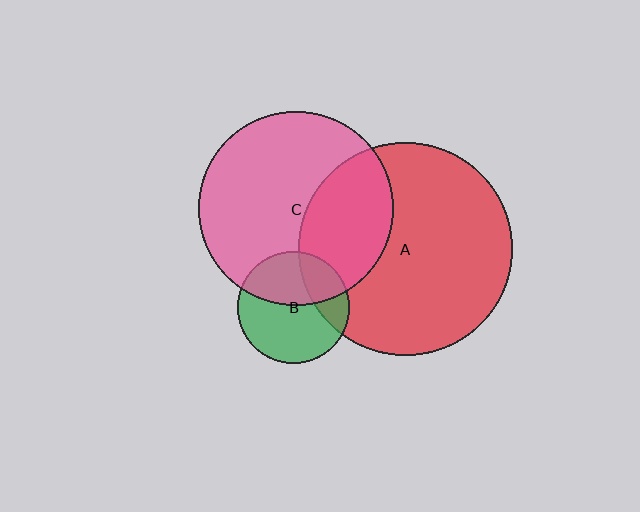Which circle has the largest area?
Circle A (red).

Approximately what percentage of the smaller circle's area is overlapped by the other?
Approximately 25%.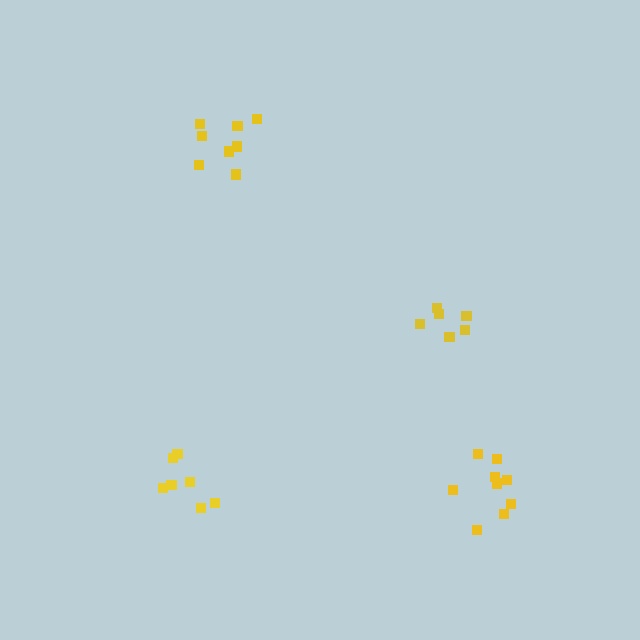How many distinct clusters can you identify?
There are 4 distinct clusters.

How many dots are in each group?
Group 1: 6 dots, Group 2: 8 dots, Group 3: 7 dots, Group 4: 9 dots (30 total).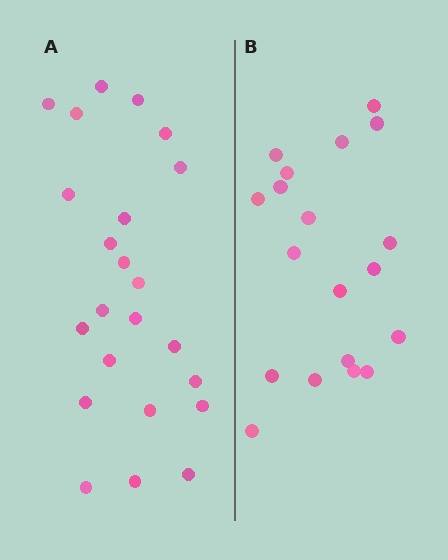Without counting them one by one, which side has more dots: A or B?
Region A (the left region) has more dots.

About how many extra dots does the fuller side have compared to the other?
Region A has about 4 more dots than region B.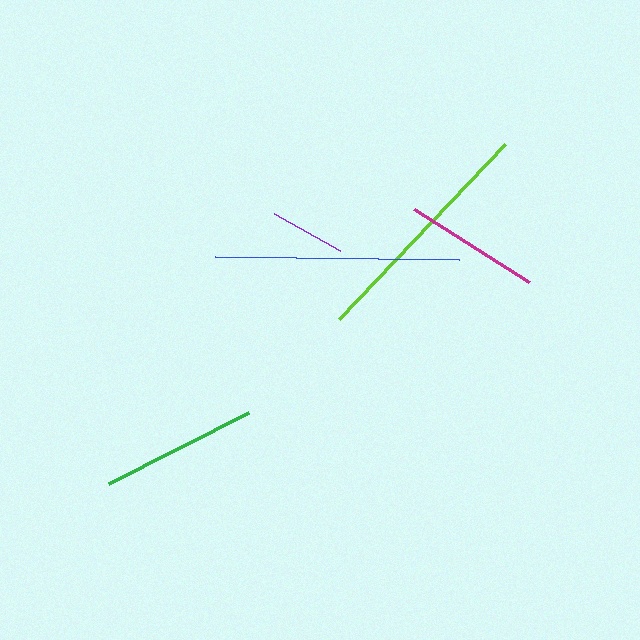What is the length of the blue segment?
The blue segment is approximately 244 pixels long.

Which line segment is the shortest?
The purple line is the shortest at approximately 76 pixels.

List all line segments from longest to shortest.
From longest to shortest: blue, lime, green, magenta, purple.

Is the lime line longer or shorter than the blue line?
The blue line is longer than the lime line.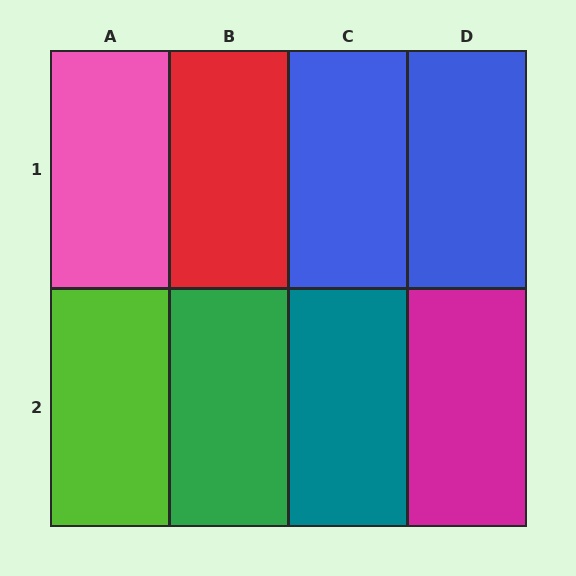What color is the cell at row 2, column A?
Lime.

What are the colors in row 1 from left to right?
Pink, red, blue, blue.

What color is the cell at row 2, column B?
Green.